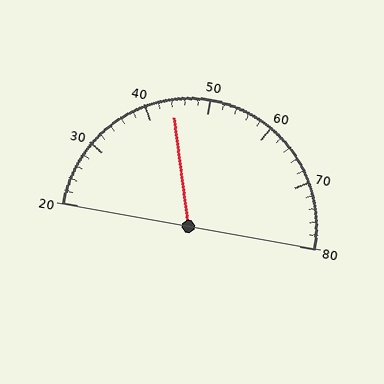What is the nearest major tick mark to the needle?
The nearest major tick mark is 40.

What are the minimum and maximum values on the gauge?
The gauge ranges from 20 to 80.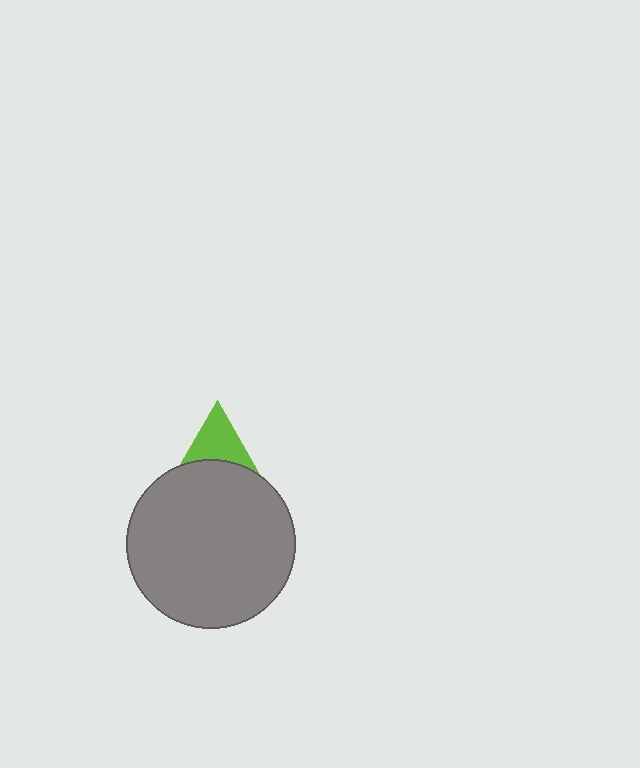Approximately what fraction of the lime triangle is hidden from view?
Roughly 57% of the lime triangle is hidden behind the gray circle.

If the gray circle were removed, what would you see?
You would see the complete lime triangle.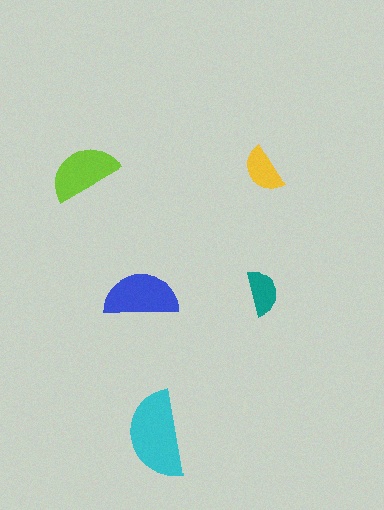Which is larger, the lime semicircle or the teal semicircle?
The lime one.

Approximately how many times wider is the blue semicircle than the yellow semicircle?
About 1.5 times wider.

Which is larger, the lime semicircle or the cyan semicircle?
The cyan one.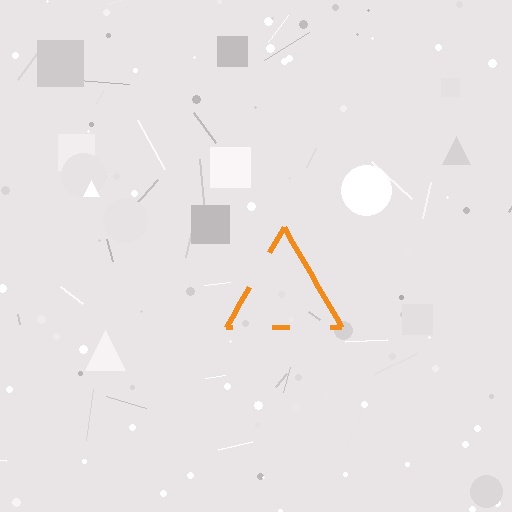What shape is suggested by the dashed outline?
The dashed outline suggests a triangle.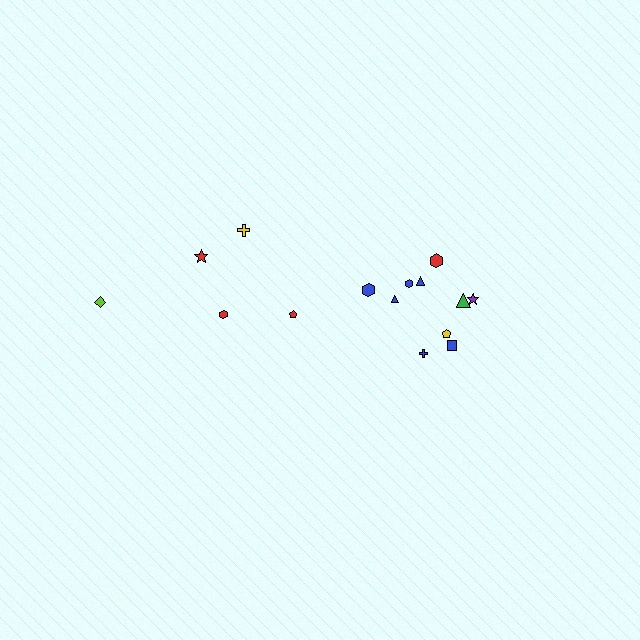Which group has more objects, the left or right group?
The right group.